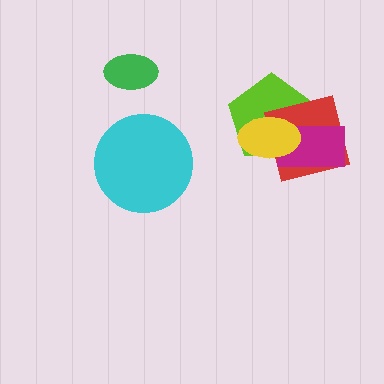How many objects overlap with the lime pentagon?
3 objects overlap with the lime pentagon.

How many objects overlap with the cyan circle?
0 objects overlap with the cyan circle.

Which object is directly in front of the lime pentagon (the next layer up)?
The red square is directly in front of the lime pentagon.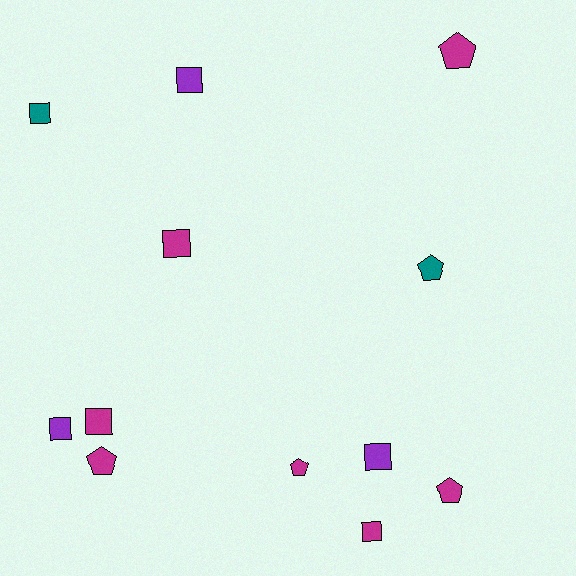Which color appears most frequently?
Magenta, with 7 objects.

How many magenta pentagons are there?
There are 4 magenta pentagons.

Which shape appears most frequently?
Square, with 7 objects.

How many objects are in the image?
There are 12 objects.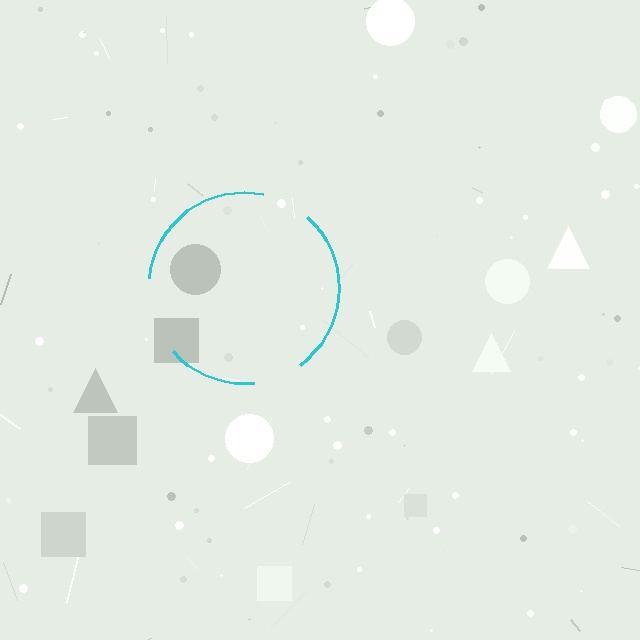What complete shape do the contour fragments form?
The contour fragments form a circle.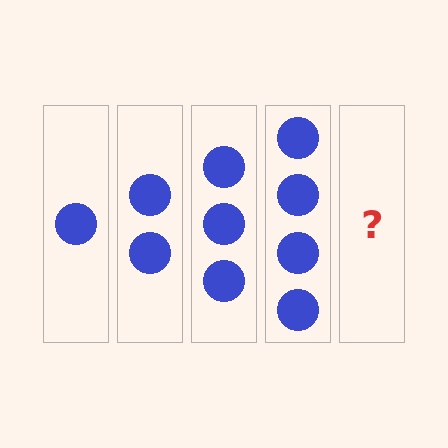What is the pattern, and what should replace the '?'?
The pattern is that each step adds one more circle. The '?' should be 5 circles.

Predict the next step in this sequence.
The next step is 5 circles.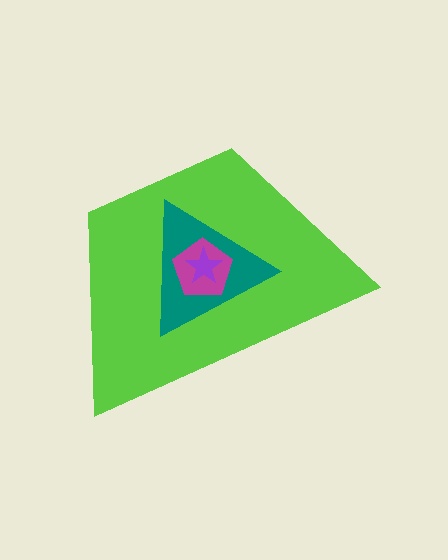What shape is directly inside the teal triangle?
The magenta pentagon.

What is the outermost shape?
The lime trapezoid.